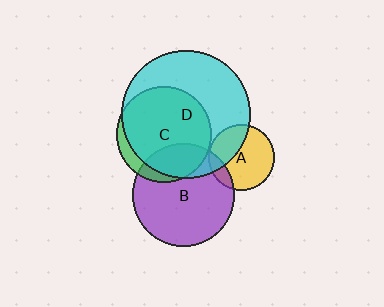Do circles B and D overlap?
Yes.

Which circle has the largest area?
Circle D (cyan).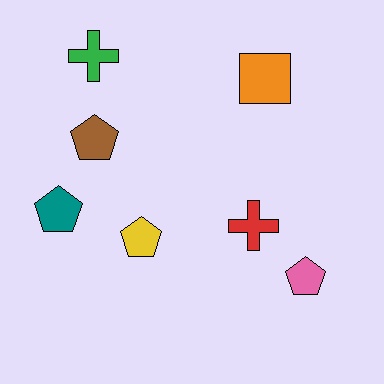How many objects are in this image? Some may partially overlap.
There are 7 objects.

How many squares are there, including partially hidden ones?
There is 1 square.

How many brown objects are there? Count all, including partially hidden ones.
There is 1 brown object.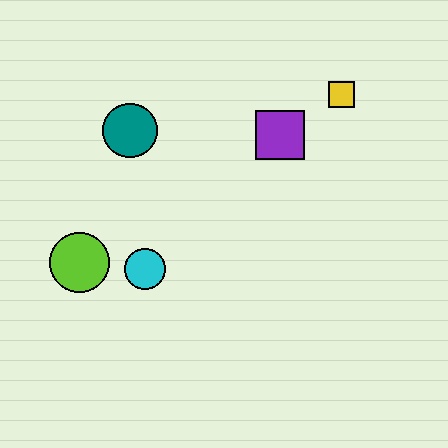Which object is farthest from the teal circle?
The yellow square is farthest from the teal circle.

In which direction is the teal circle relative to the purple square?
The teal circle is to the left of the purple square.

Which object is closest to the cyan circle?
The lime circle is closest to the cyan circle.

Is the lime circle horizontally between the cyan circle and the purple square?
No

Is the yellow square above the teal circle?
Yes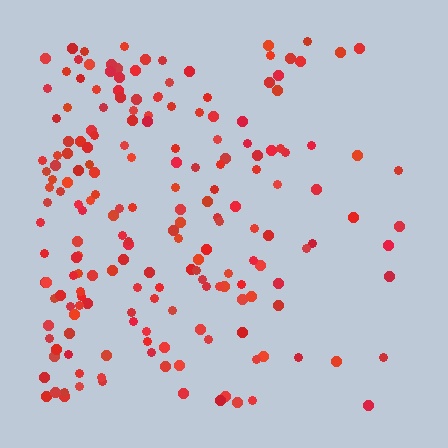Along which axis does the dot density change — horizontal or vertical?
Horizontal.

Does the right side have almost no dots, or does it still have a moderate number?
Still a moderate number, just noticeably fewer than the left.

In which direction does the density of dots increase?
From right to left, with the left side densest.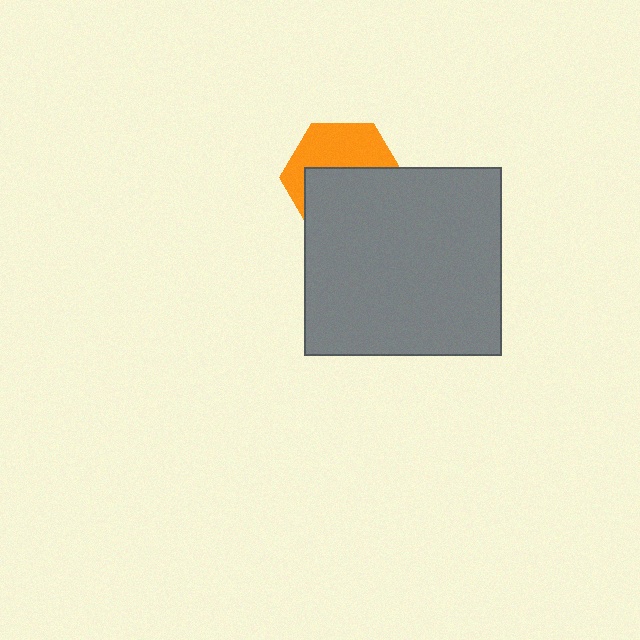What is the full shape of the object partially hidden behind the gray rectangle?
The partially hidden object is an orange hexagon.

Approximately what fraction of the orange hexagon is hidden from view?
Roughly 55% of the orange hexagon is hidden behind the gray rectangle.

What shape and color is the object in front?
The object in front is a gray rectangle.